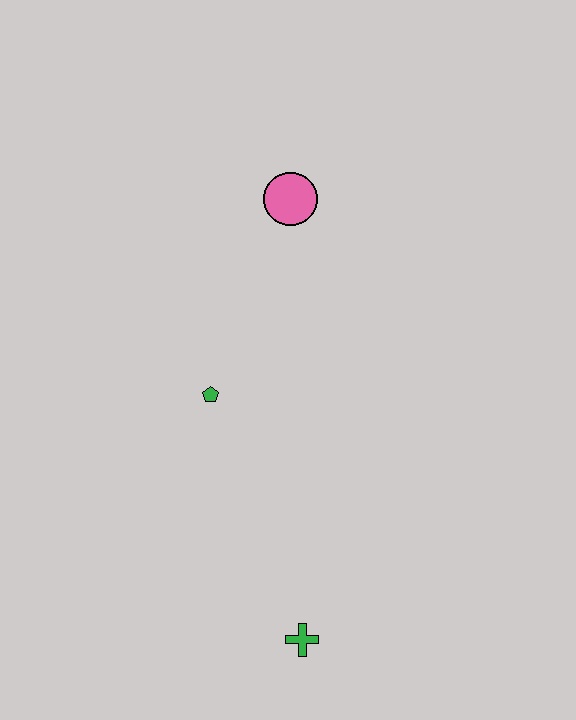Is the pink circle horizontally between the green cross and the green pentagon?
Yes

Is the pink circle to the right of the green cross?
No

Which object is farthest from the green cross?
The pink circle is farthest from the green cross.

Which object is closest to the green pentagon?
The pink circle is closest to the green pentagon.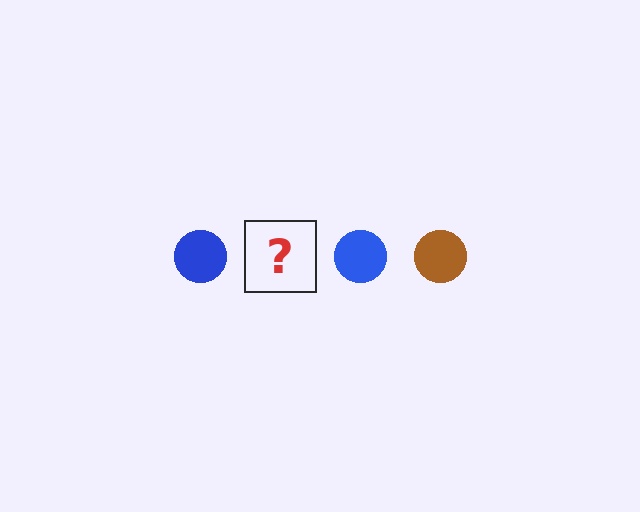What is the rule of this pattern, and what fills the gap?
The rule is that the pattern cycles through blue, brown circles. The gap should be filled with a brown circle.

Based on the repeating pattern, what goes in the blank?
The blank should be a brown circle.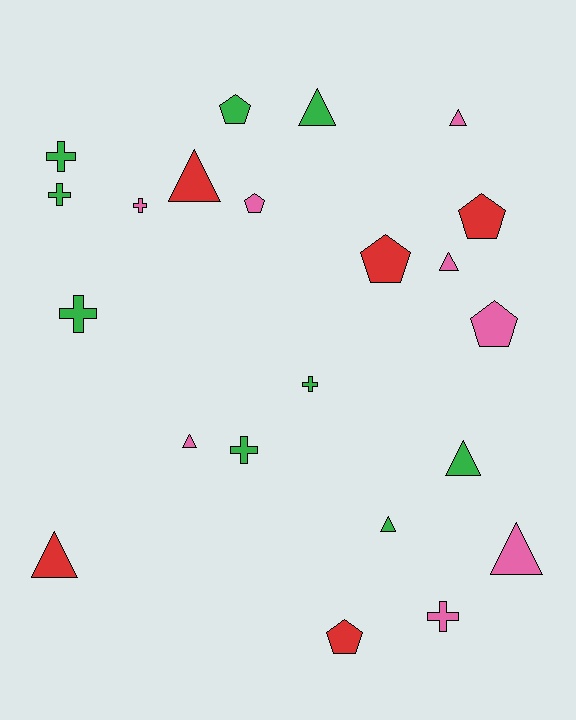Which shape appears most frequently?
Triangle, with 9 objects.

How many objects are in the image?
There are 22 objects.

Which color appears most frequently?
Green, with 9 objects.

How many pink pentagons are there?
There are 2 pink pentagons.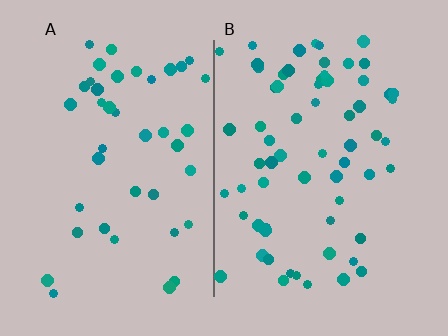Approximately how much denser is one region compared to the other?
Approximately 1.6× — region B over region A.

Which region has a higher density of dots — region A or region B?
B (the right).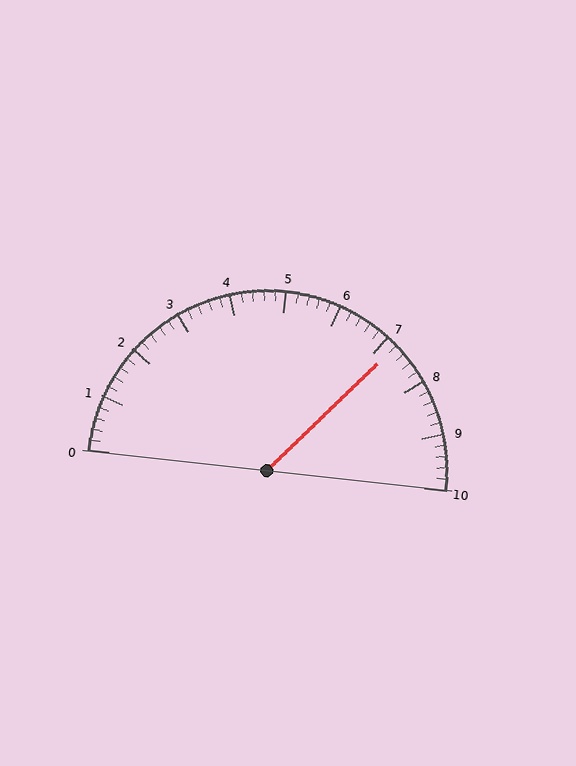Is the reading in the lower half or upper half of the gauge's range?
The reading is in the upper half of the range (0 to 10).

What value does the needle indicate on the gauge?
The needle indicates approximately 7.2.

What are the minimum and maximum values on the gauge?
The gauge ranges from 0 to 10.